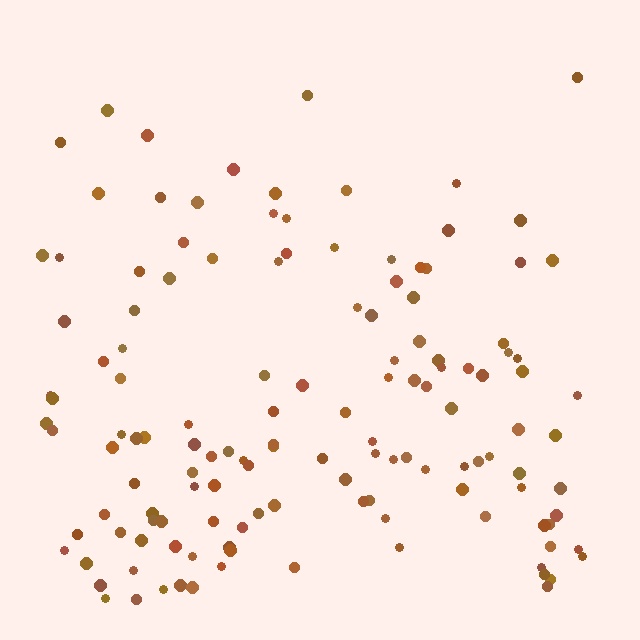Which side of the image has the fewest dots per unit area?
The top.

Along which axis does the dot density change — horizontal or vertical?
Vertical.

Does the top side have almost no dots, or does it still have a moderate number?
Still a moderate number, just noticeably fewer than the bottom.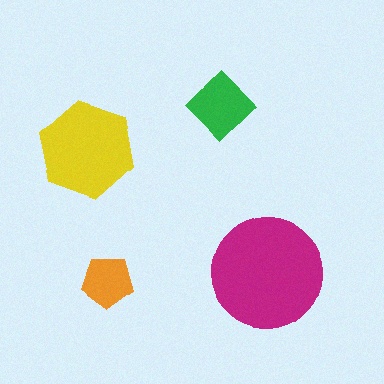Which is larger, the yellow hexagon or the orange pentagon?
The yellow hexagon.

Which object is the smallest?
The orange pentagon.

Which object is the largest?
The magenta circle.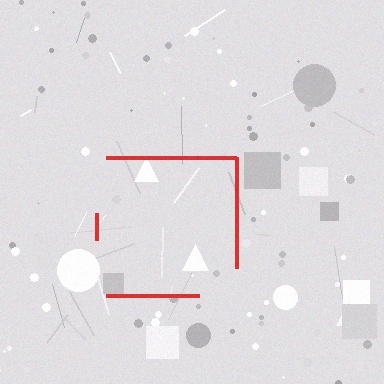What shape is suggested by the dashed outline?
The dashed outline suggests a square.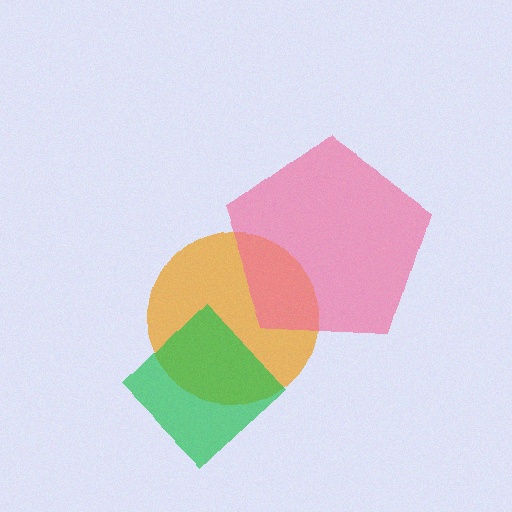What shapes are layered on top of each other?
The layered shapes are: an orange circle, a green diamond, a pink pentagon.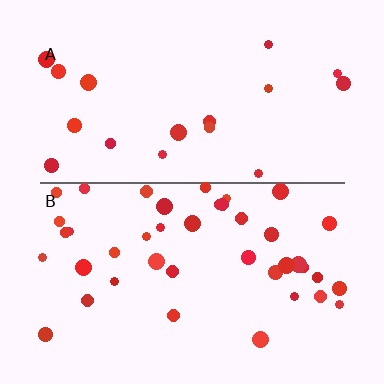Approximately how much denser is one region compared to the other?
Approximately 2.2× — region B over region A.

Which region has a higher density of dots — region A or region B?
B (the bottom).